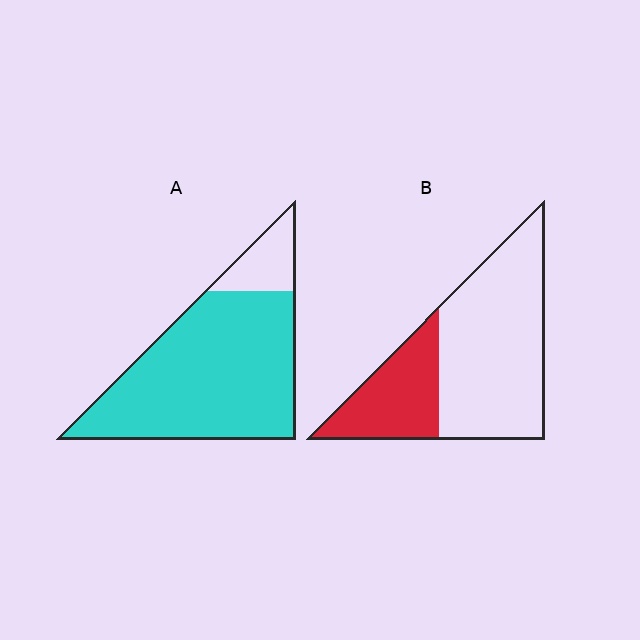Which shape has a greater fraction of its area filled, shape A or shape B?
Shape A.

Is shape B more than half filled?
No.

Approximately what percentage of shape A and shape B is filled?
A is approximately 85% and B is approximately 30%.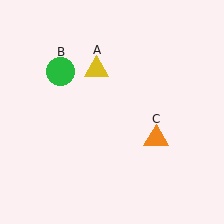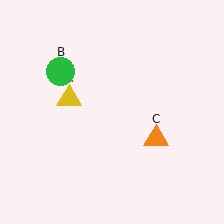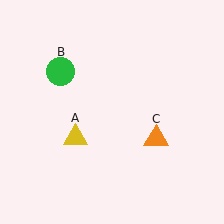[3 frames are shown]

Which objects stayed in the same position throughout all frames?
Green circle (object B) and orange triangle (object C) remained stationary.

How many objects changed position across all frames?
1 object changed position: yellow triangle (object A).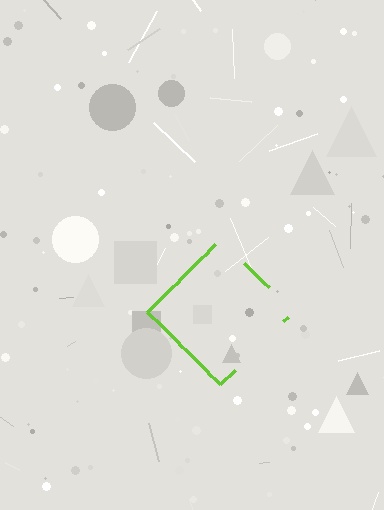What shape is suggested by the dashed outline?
The dashed outline suggests a diamond.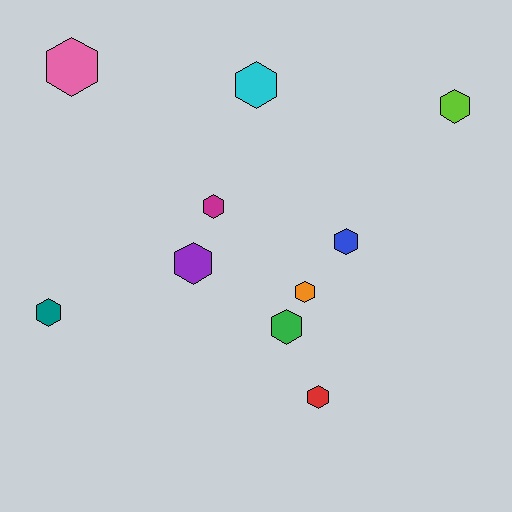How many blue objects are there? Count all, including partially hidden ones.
There is 1 blue object.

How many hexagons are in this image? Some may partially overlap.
There are 10 hexagons.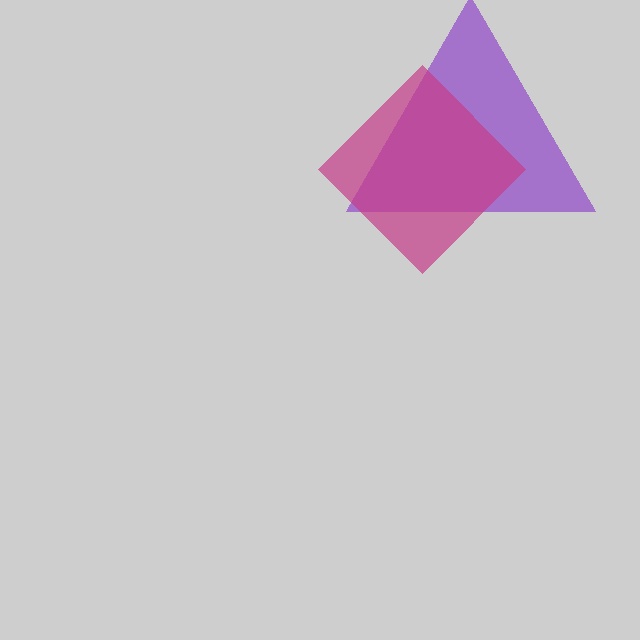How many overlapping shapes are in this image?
There are 2 overlapping shapes in the image.